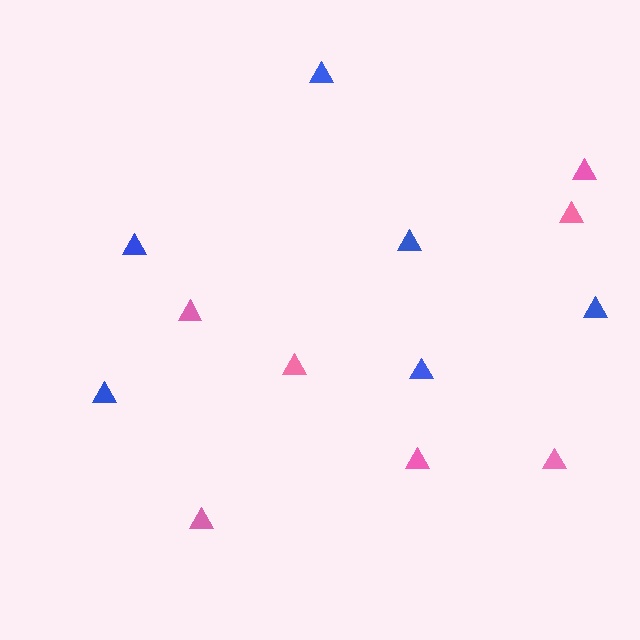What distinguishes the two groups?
There are 2 groups: one group of pink triangles (7) and one group of blue triangles (6).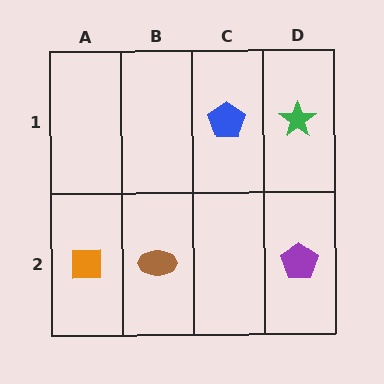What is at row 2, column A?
An orange square.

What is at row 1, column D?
A green star.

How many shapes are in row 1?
2 shapes.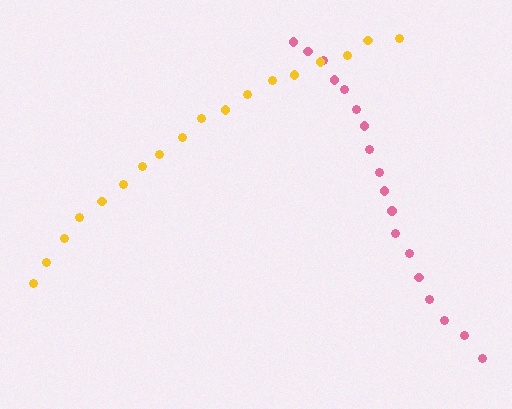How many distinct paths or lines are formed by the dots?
There are 2 distinct paths.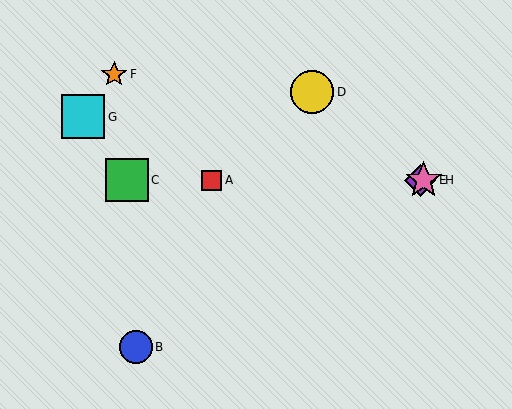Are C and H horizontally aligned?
Yes, both are at y≈180.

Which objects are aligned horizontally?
Objects A, C, E, H are aligned horizontally.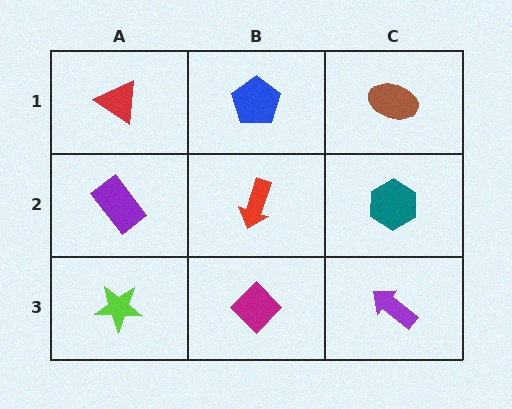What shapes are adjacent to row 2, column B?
A blue pentagon (row 1, column B), a magenta diamond (row 3, column B), a purple rectangle (row 2, column A), a teal hexagon (row 2, column C).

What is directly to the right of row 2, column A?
A red arrow.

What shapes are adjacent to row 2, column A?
A red triangle (row 1, column A), a lime star (row 3, column A), a red arrow (row 2, column B).